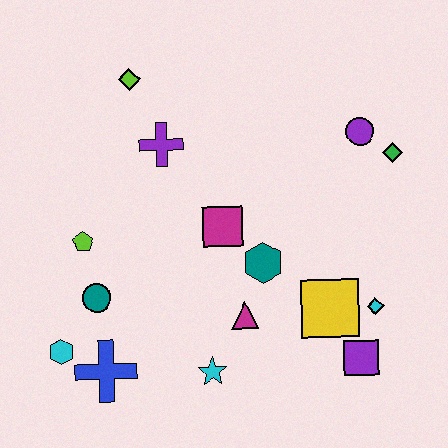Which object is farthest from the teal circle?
The green diamond is farthest from the teal circle.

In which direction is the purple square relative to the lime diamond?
The purple square is below the lime diamond.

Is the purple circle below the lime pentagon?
No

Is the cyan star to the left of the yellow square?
Yes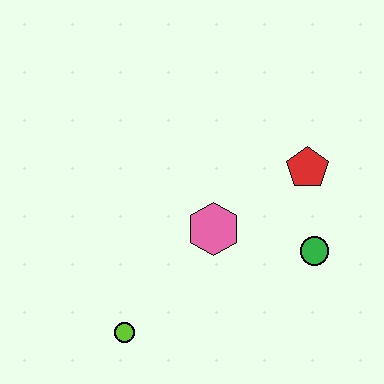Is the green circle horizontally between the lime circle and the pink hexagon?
No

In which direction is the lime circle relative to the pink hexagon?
The lime circle is below the pink hexagon.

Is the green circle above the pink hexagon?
No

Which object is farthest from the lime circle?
The red pentagon is farthest from the lime circle.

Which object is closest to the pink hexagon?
The green circle is closest to the pink hexagon.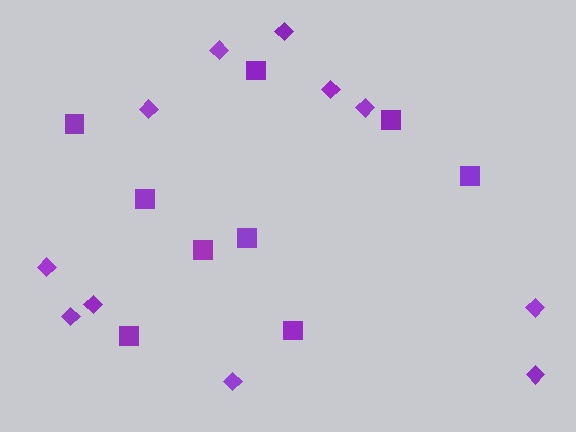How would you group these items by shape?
There are 2 groups: one group of squares (9) and one group of diamonds (11).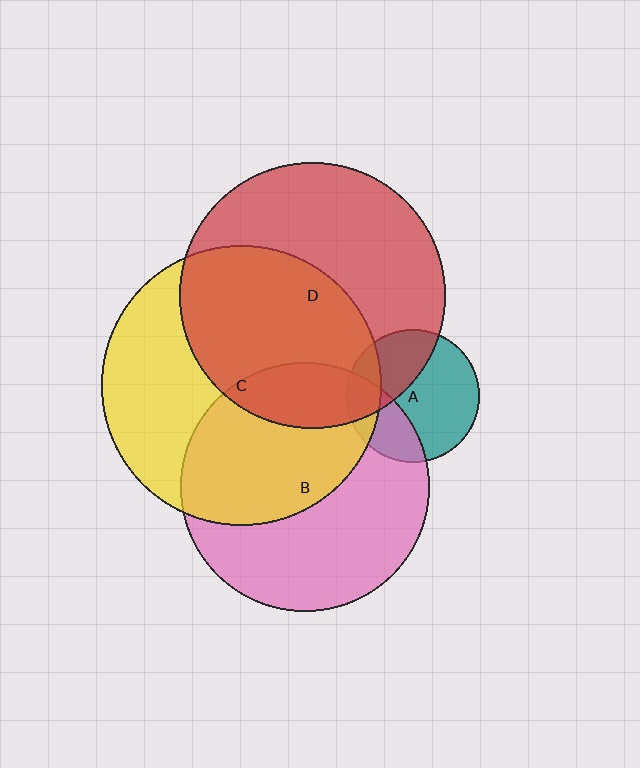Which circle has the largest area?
Circle C (yellow).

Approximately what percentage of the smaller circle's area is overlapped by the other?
Approximately 50%.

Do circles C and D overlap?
Yes.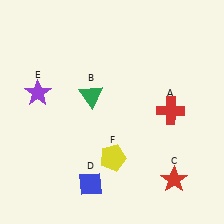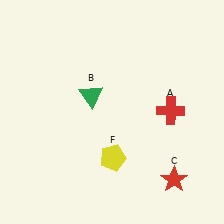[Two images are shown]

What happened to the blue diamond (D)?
The blue diamond (D) was removed in Image 2. It was in the bottom-left area of Image 1.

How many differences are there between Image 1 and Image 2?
There are 2 differences between the two images.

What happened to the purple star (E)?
The purple star (E) was removed in Image 2. It was in the top-left area of Image 1.